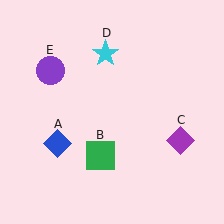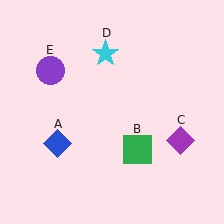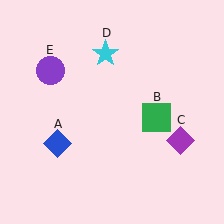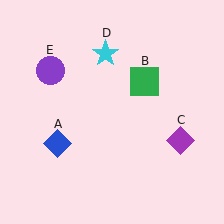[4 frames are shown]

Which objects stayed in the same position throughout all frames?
Blue diamond (object A) and purple diamond (object C) and cyan star (object D) and purple circle (object E) remained stationary.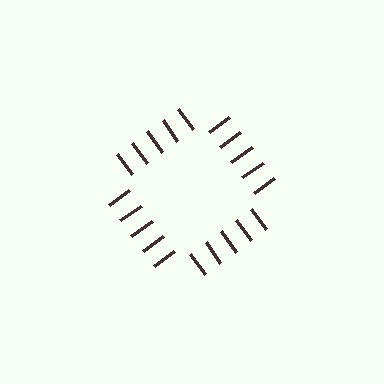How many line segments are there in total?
20 — 5 along each of the 4 edges.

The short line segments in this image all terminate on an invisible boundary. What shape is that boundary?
An illusory square — the line segments terminate on its edges but no continuous stroke is drawn.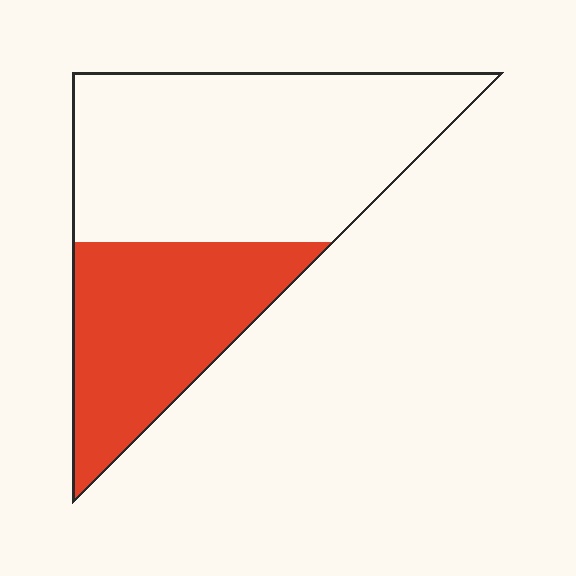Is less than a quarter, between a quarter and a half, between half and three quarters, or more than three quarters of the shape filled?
Between a quarter and a half.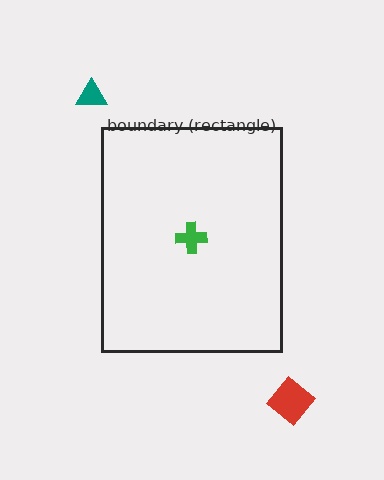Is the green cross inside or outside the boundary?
Inside.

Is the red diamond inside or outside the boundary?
Outside.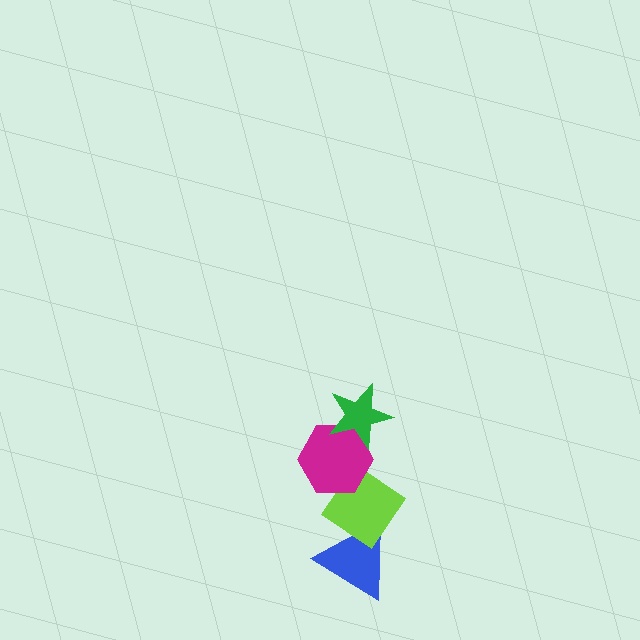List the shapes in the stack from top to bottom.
From top to bottom: the green star, the magenta hexagon, the lime diamond, the blue triangle.